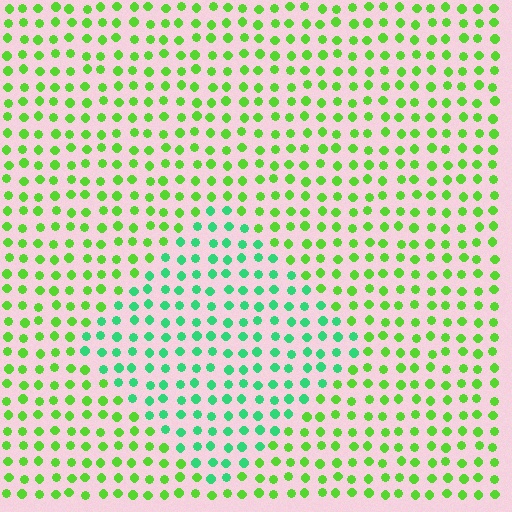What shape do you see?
I see a diamond.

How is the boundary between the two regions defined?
The boundary is defined purely by a slight shift in hue (about 40 degrees). Spacing, size, and orientation are identical on both sides.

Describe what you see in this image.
The image is filled with small lime elements in a uniform arrangement. A diamond-shaped region is visible where the elements are tinted to a slightly different hue, forming a subtle color boundary.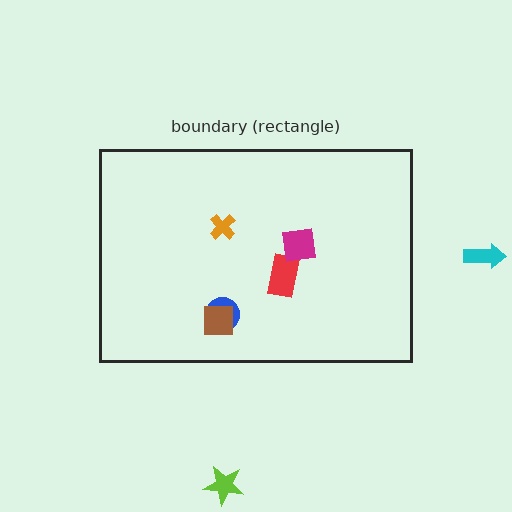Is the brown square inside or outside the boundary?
Inside.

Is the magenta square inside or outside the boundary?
Inside.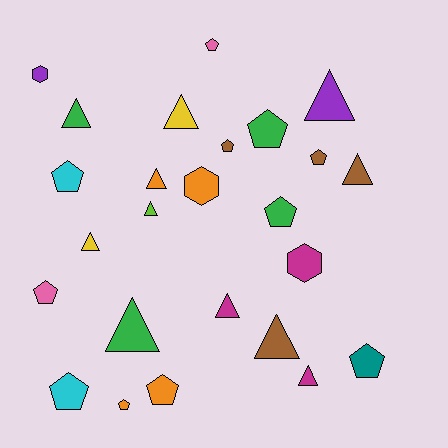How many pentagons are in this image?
There are 11 pentagons.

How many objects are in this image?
There are 25 objects.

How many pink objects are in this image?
There are 2 pink objects.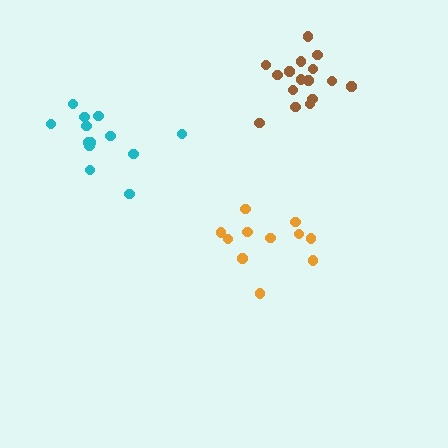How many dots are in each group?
Group 1: 11 dots, Group 2: 16 dots, Group 3: 13 dots (40 total).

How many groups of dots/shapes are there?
There are 3 groups.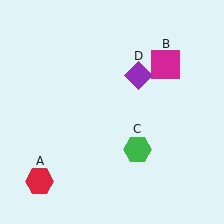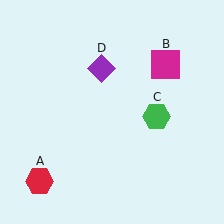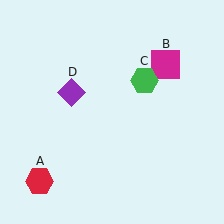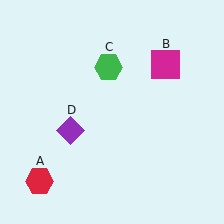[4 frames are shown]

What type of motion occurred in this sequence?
The green hexagon (object C), purple diamond (object D) rotated counterclockwise around the center of the scene.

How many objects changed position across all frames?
2 objects changed position: green hexagon (object C), purple diamond (object D).